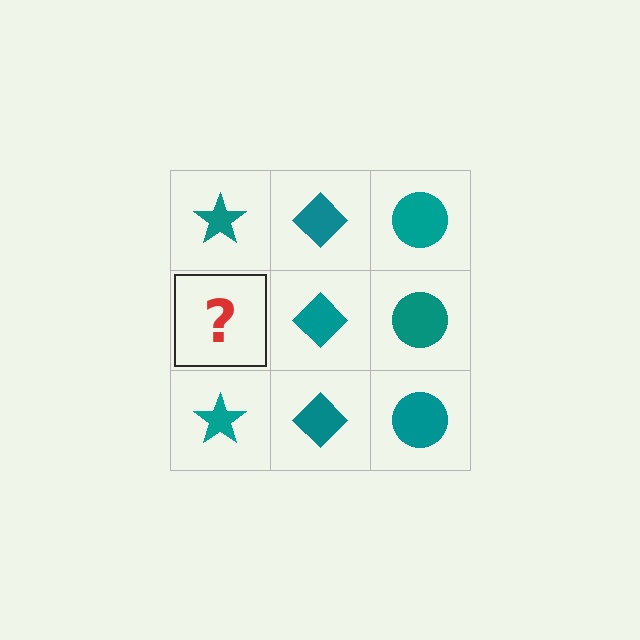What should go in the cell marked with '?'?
The missing cell should contain a teal star.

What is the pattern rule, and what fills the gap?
The rule is that each column has a consistent shape. The gap should be filled with a teal star.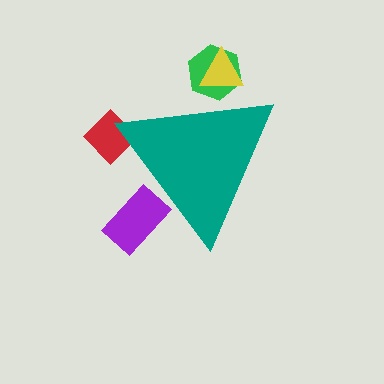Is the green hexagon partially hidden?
Yes, the green hexagon is partially hidden behind the teal triangle.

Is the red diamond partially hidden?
Yes, the red diamond is partially hidden behind the teal triangle.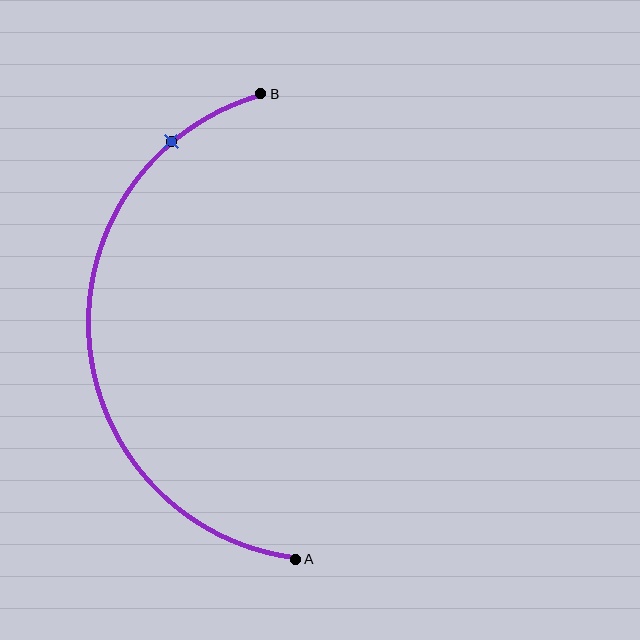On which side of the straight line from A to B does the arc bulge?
The arc bulges to the left of the straight line connecting A and B.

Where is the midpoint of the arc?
The arc midpoint is the point on the curve farthest from the straight line joining A and B. It sits to the left of that line.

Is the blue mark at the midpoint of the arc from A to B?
No. The blue mark lies on the arc but is closer to endpoint B. The arc midpoint would be at the point on the curve equidistant along the arc from both A and B.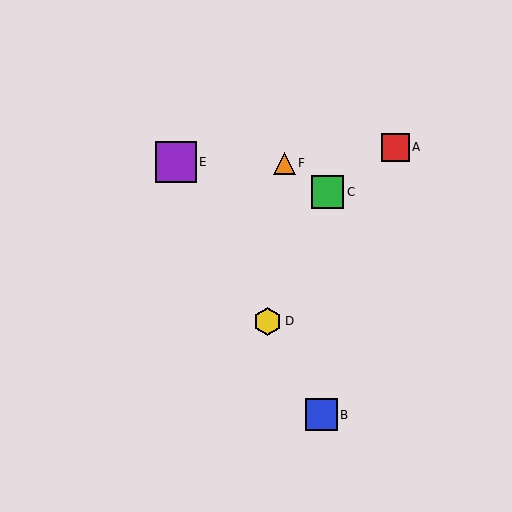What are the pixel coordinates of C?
Object C is at (327, 192).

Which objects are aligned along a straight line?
Objects B, D, E are aligned along a straight line.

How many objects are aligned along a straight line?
3 objects (B, D, E) are aligned along a straight line.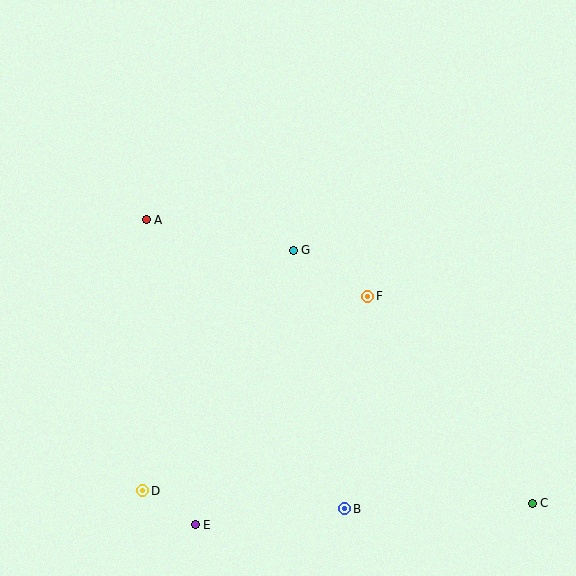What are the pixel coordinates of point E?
Point E is at (195, 525).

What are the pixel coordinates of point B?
Point B is at (345, 509).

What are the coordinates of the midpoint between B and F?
The midpoint between B and F is at (356, 403).